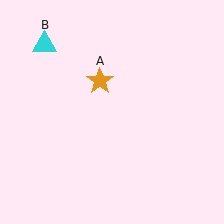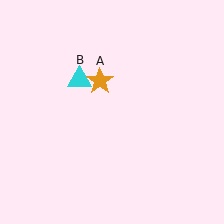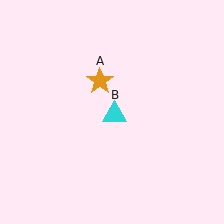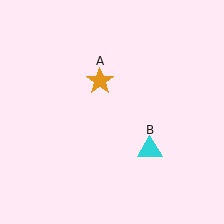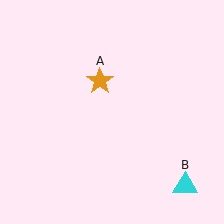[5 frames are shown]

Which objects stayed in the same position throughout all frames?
Orange star (object A) remained stationary.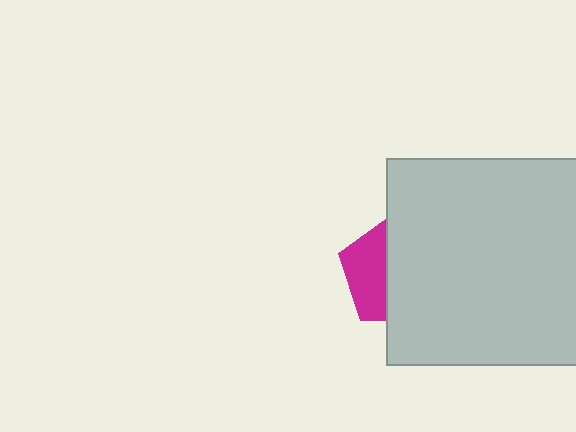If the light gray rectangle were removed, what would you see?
You would see the complete magenta pentagon.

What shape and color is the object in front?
The object in front is a light gray rectangle.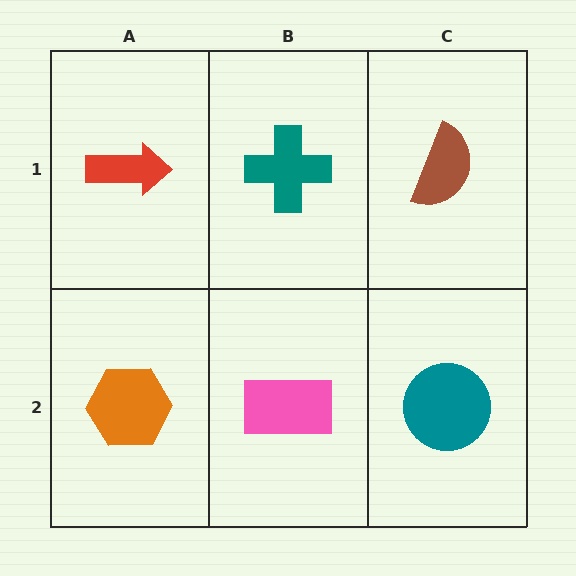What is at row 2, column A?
An orange hexagon.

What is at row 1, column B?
A teal cross.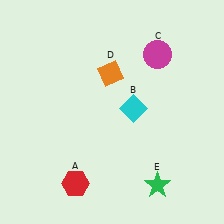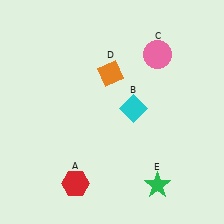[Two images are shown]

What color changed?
The circle (C) changed from magenta in Image 1 to pink in Image 2.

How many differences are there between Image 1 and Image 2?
There is 1 difference between the two images.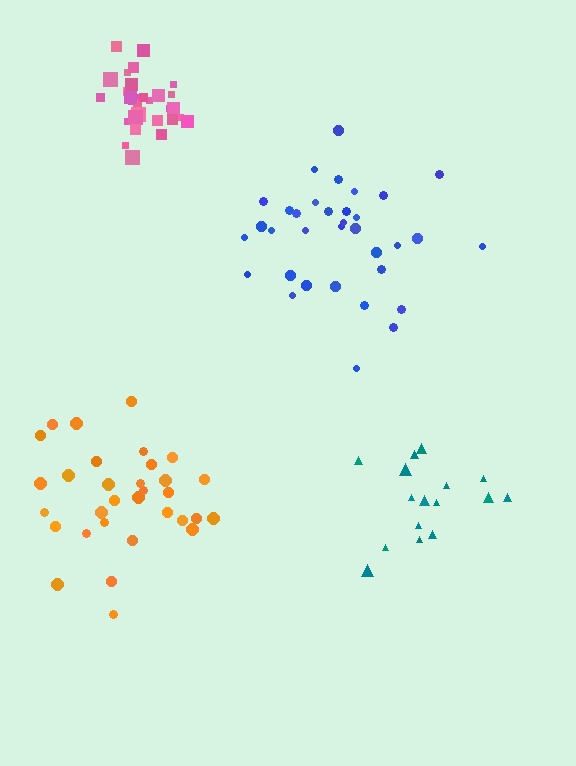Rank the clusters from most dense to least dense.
pink, orange, teal, blue.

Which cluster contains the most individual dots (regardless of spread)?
Blue (34).